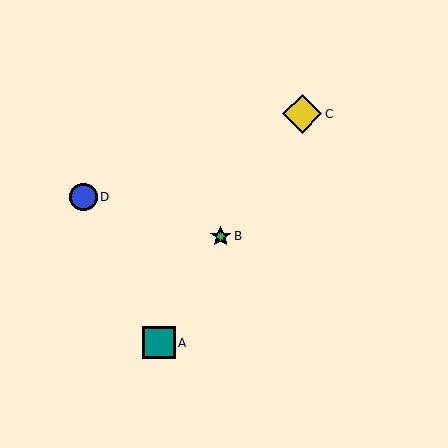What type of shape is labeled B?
Shape B is a green star.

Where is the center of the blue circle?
The center of the blue circle is at (83, 197).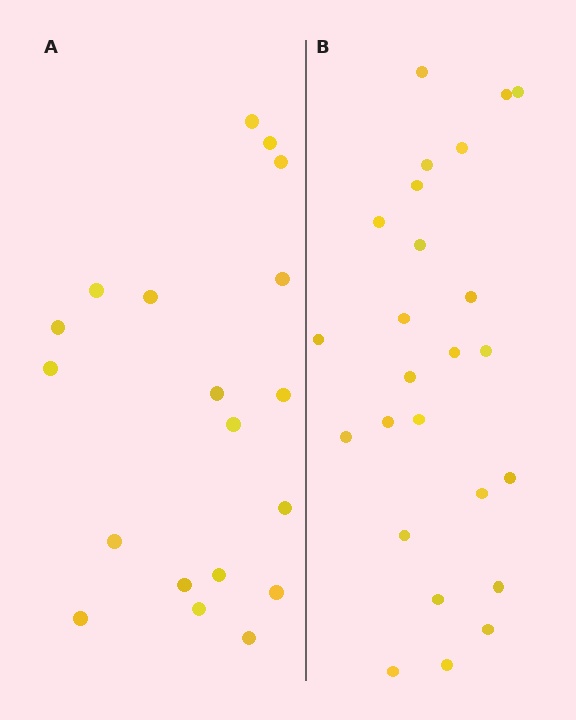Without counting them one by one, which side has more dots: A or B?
Region B (the right region) has more dots.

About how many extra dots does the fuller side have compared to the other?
Region B has about 6 more dots than region A.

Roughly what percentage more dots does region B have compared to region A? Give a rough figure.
About 30% more.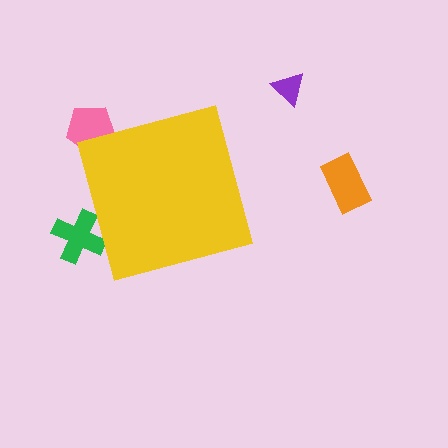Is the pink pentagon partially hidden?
Yes, the pink pentagon is partially hidden behind the yellow square.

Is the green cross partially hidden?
Yes, the green cross is partially hidden behind the yellow square.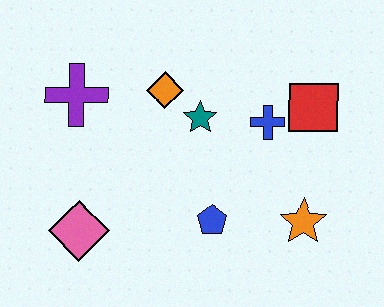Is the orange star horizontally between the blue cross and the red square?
Yes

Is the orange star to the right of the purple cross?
Yes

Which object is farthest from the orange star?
The purple cross is farthest from the orange star.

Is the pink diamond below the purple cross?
Yes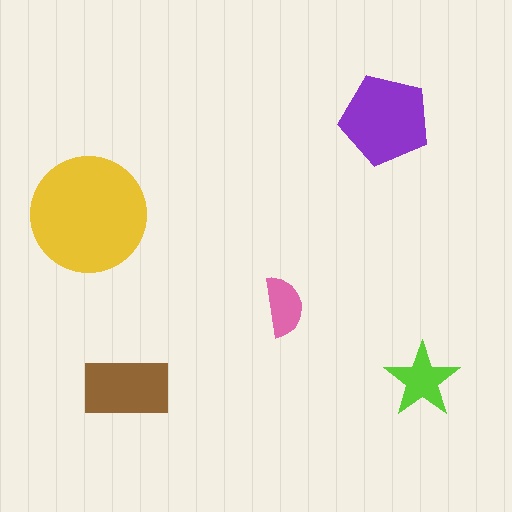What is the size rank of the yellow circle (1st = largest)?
1st.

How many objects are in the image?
There are 5 objects in the image.